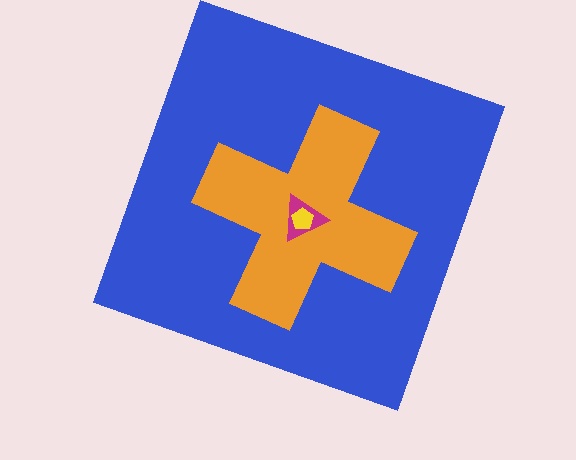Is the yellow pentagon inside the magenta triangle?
Yes.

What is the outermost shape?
The blue square.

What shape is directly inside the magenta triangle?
The yellow pentagon.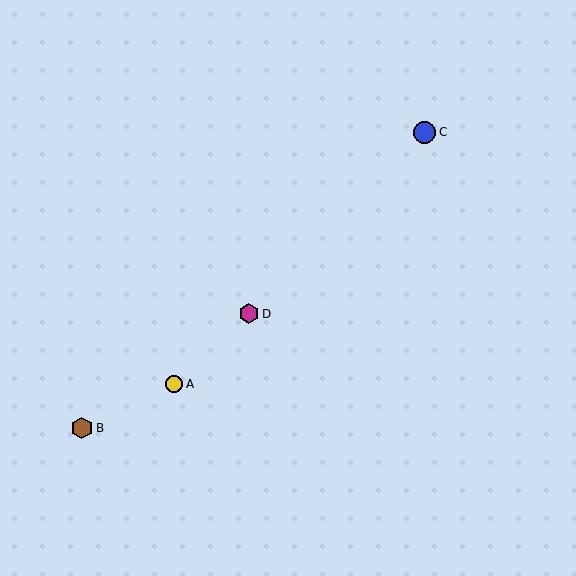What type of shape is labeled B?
Shape B is a brown hexagon.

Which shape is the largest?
The blue circle (labeled C) is the largest.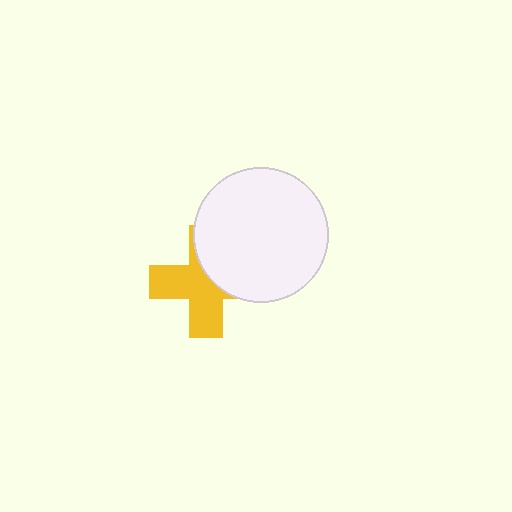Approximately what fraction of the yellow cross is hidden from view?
Roughly 42% of the yellow cross is hidden behind the white circle.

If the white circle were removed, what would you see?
You would see the complete yellow cross.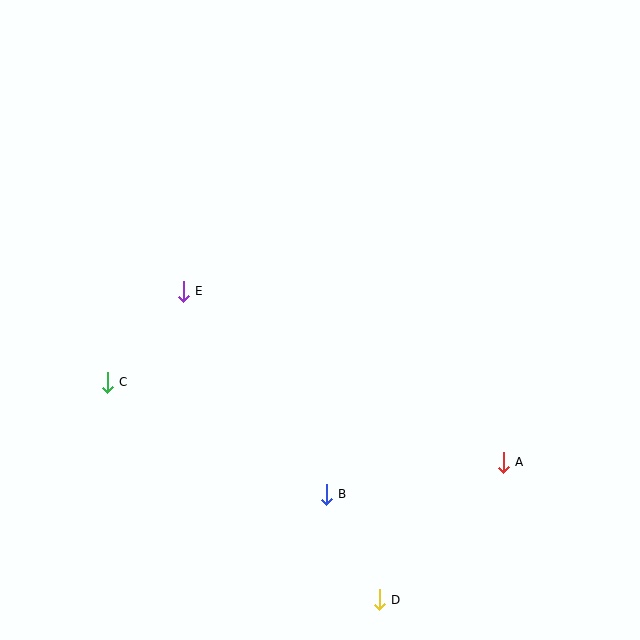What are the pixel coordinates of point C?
Point C is at (107, 382).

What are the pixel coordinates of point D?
Point D is at (379, 600).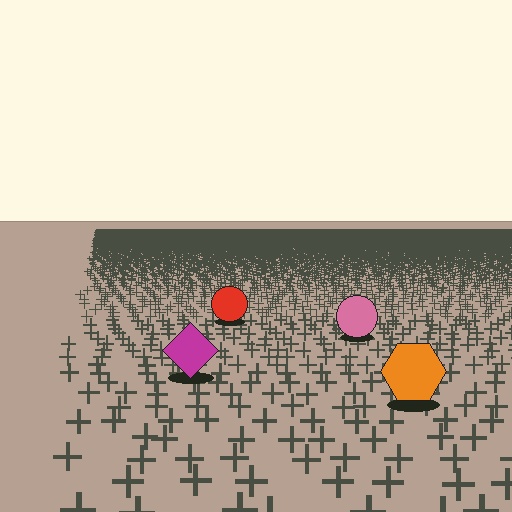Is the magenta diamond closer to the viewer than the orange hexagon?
No. The orange hexagon is closer — you can tell from the texture gradient: the ground texture is coarser near it.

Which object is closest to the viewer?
The orange hexagon is closest. The texture marks near it are larger and more spread out.